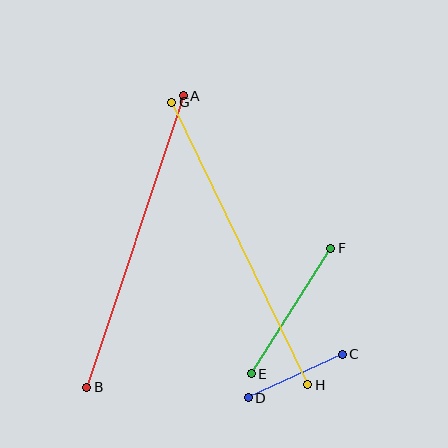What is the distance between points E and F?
The distance is approximately 149 pixels.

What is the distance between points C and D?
The distance is approximately 104 pixels.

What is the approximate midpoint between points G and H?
The midpoint is at approximately (240, 243) pixels.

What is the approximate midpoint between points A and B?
The midpoint is at approximately (135, 242) pixels.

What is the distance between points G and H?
The distance is approximately 313 pixels.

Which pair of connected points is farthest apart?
Points G and H are farthest apart.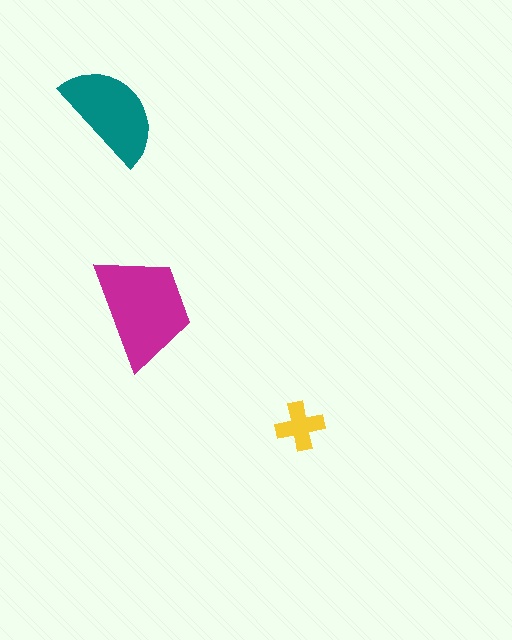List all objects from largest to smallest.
The magenta trapezoid, the teal semicircle, the yellow cross.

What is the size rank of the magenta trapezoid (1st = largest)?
1st.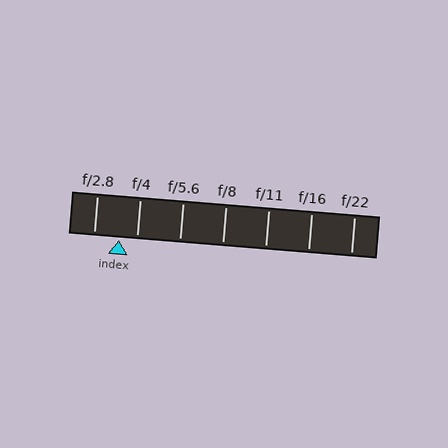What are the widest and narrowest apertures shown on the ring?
The widest aperture shown is f/2.8 and the narrowest is f/22.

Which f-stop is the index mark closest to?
The index mark is closest to f/4.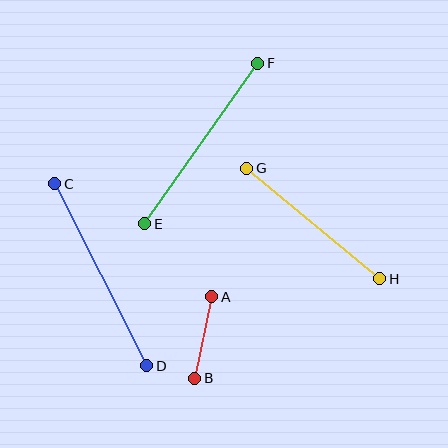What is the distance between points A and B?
The distance is approximately 83 pixels.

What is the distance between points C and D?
The distance is approximately 204 pixels.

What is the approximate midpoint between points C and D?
The midpoint is at approximately (101, 275) pixels.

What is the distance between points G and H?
The distance is approximately 173 pixels.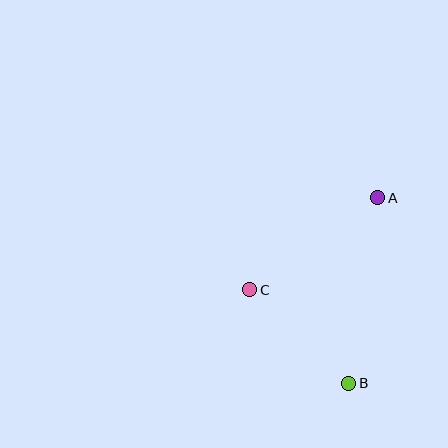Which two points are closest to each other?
Points B and C are closest to each other.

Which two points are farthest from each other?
Points A and B are farthest from each other.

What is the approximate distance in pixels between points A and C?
The distance between A and C is approximately 158 pixels.